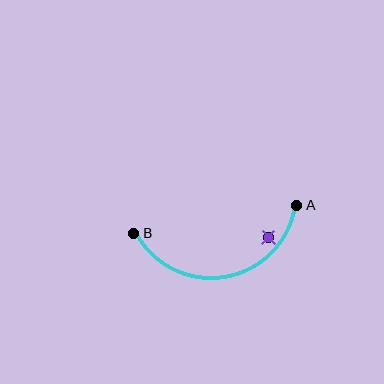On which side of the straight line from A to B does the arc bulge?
The arc bulges below the straight line connecting A and B.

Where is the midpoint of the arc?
The arc midpoint is the point on the curve farthest from the straight line joining A and B. It sits below that line.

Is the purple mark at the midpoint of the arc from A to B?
No — the purple mark does not lie on the arc at all. It sits slightly inside the curve.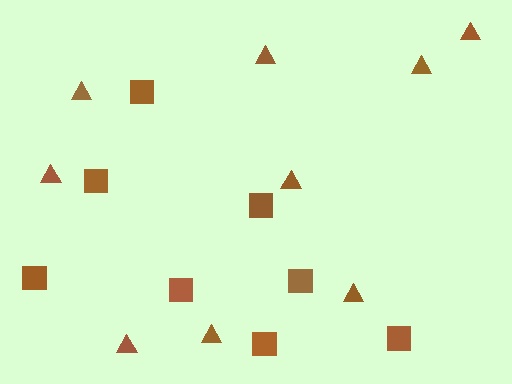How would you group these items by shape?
There are 2 groups: one group of squares (8) and one group of triangles (9).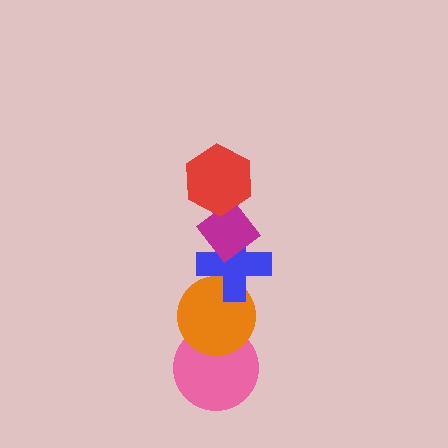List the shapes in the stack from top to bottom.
From top to bottom: the red hexagon, the magenta diamond, the blue cross, the orange circle, the pink circle.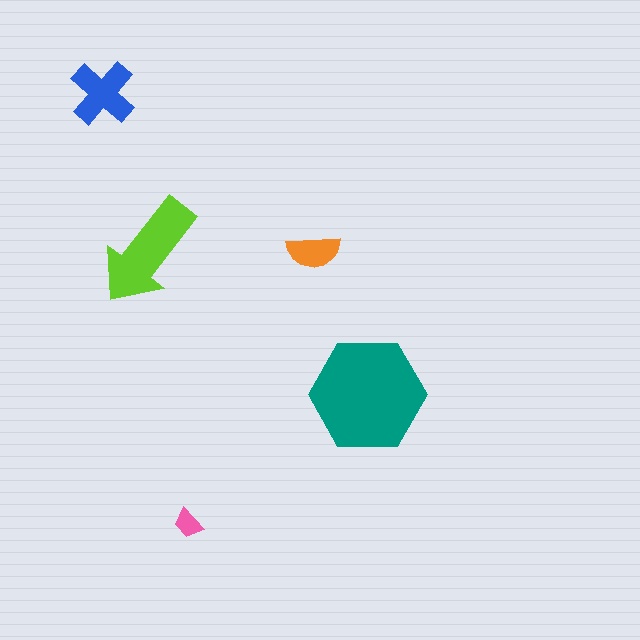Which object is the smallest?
The pink trapezoid.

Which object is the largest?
The teal hexagon.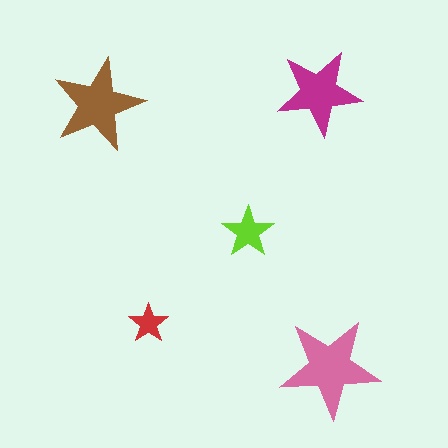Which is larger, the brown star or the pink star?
The pink one.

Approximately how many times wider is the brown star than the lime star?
About 2 times wider.